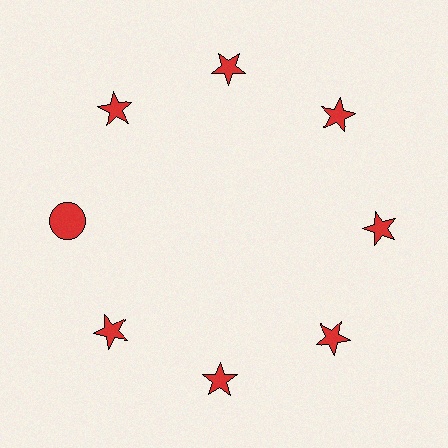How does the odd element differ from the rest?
It has a different shape: circle instead of star.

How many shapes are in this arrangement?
There are 8 shapes arranged in a ring pattern.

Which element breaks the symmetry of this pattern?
The red circle at roughly the 9 o'clock position breaks the symmetry. All other shapes are red stars.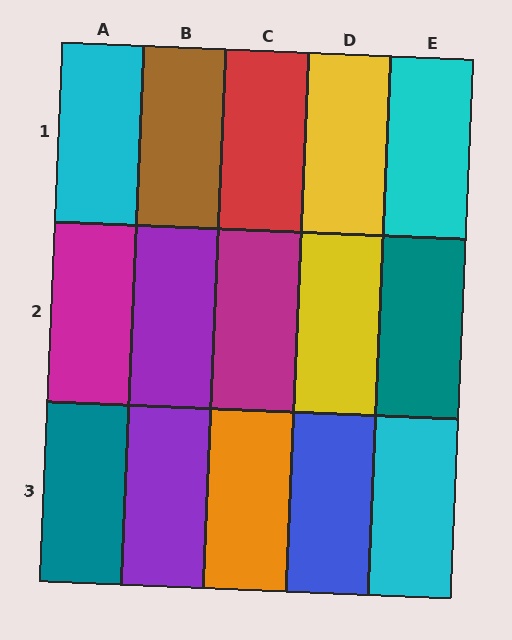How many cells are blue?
1 cell is blue.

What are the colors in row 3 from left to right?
Teal, purple, orange, blue, cyan.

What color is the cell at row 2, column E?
Teal.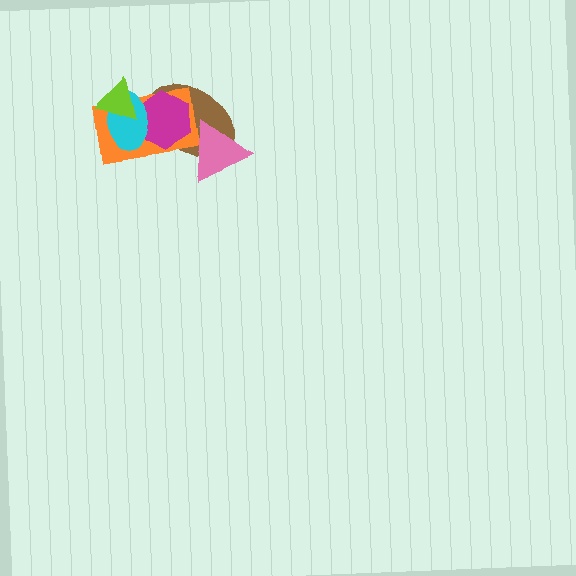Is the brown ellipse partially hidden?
Yes, it is partially covered by another shape.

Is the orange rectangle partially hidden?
Yes, it is partially covered by another shape.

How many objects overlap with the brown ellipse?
4 objects overlap with the brown ellipse.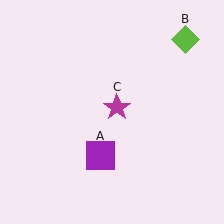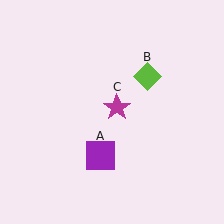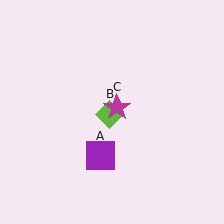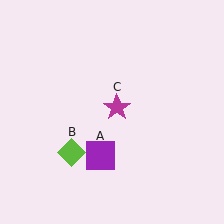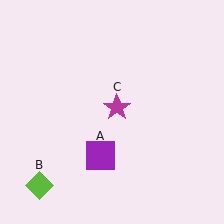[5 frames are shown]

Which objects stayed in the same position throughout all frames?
Purple square (object A) and magenta star (object C) remained stationary.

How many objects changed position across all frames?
1 object changed position: lime diamond (object B).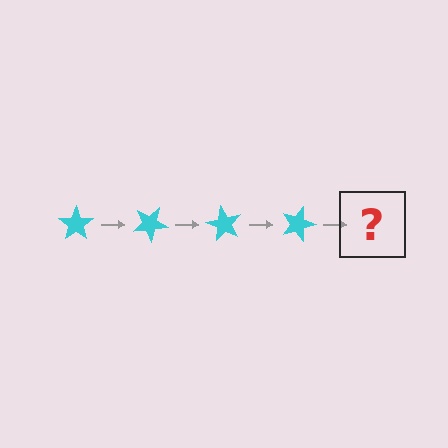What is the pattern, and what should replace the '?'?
The pattern is that the star rotates 30 degrees each step. The '?' should be a cyan star rotated 120 degrees.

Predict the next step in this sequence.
The next step is a cyan star rotated 120 degrees.